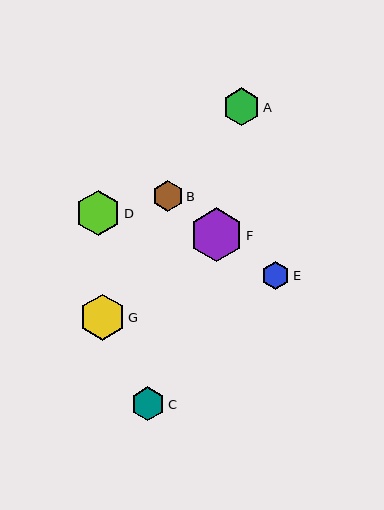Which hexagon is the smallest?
Hexagon E is the smallest with a size of approximately 28 pixels.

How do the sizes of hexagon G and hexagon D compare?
Hexagon G and hexagon D are approximately the same size.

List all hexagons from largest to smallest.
From largest to smallest: F, G, D, A, C, B, E.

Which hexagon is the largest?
Hexagon F is the largest with a size of approximately 54 pixels.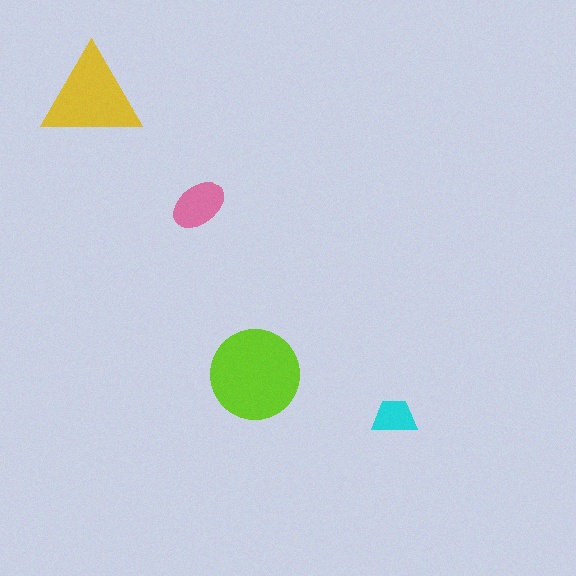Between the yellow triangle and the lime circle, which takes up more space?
The lime circle.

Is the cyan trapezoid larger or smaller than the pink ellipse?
Smaller.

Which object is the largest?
The lime circle.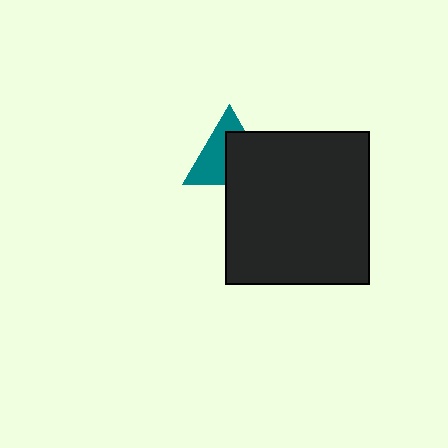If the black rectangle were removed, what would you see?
You would see the complete teal triangle.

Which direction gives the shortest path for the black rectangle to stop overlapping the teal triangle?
Moving toward the lower-right gives the shortest separation.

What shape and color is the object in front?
The object in front is a black rectangle.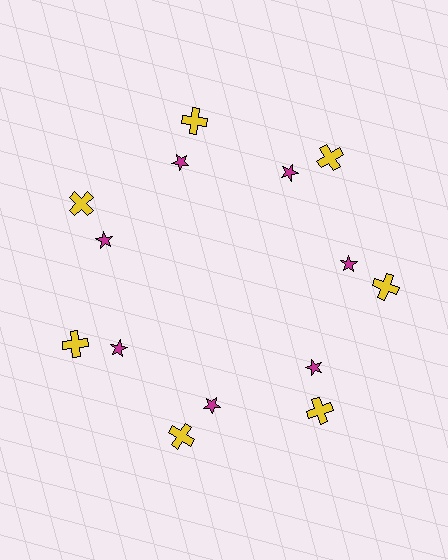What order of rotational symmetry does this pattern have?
This pattern has 7-fold rotational symmetry.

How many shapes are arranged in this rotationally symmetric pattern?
There are 14 shapes, arranged in 7 groups of 2.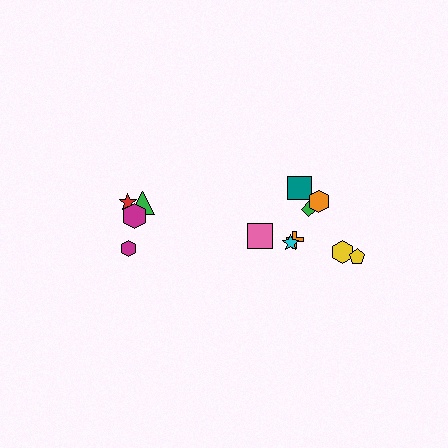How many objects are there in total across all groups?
There are 12 objects.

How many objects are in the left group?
There are 4 objects.